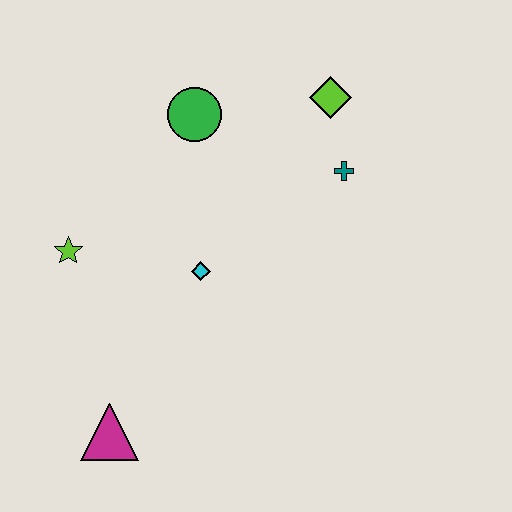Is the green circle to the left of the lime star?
No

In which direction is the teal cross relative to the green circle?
The teal cross is to the right of the green circle.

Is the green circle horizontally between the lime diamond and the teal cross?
No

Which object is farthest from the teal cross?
The magenta triangle is farthest from the teal cross.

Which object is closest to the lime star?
The cyan diamond is closest to the lime star.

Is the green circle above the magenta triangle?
Yes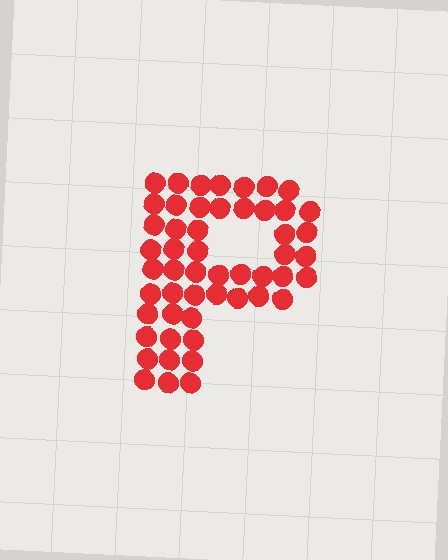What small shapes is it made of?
It is made of small circles.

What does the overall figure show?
The overall figure shows the letter P.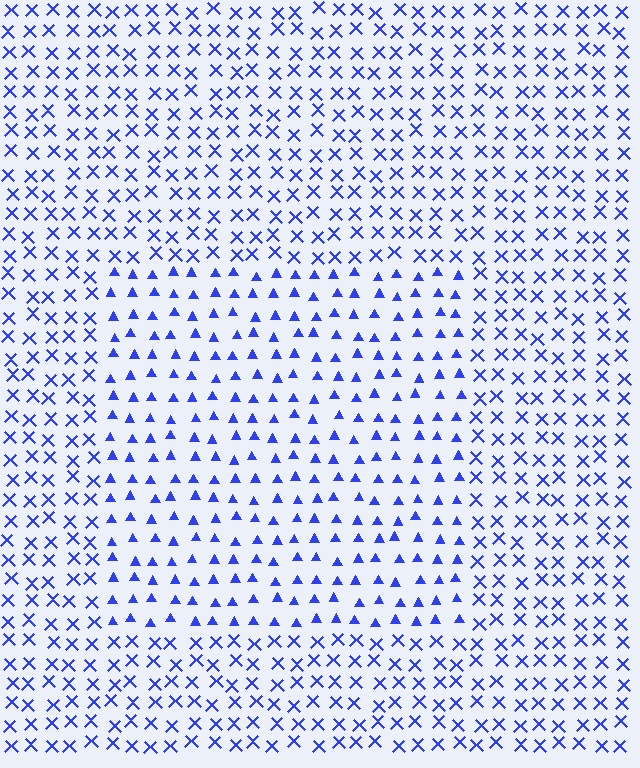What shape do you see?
I see a rectangle.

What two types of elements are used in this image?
The image uses triangles inside the rectangle region and X marks outside it.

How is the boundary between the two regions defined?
The boundary is defined by a change in element shape: triangles inside vs. X marks outside. All elements share the same color and spacing.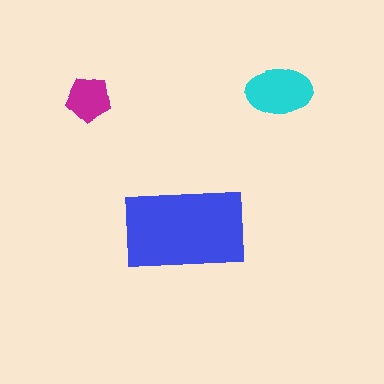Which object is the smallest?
The magenta pentagon.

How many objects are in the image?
There are 3 objects in the image.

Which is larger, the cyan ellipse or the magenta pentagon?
The cyan ellipse.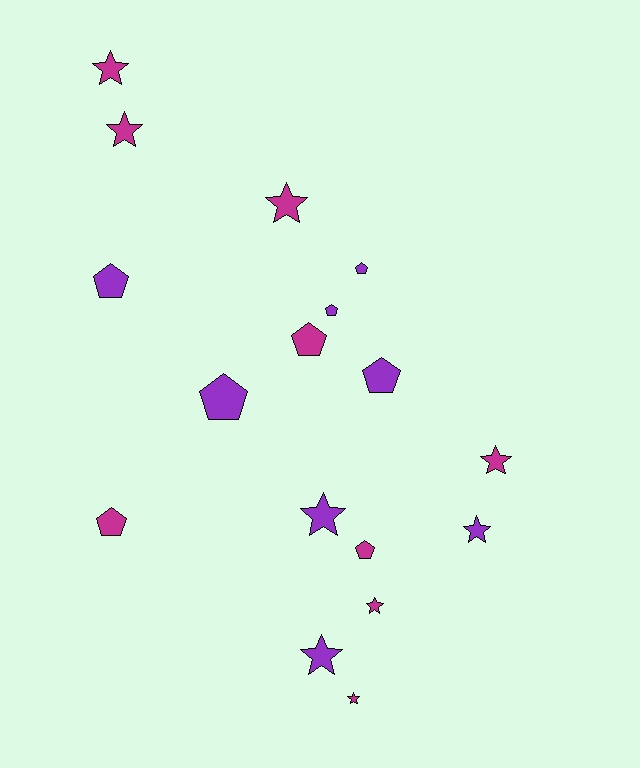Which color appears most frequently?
Magenta, with 9 objects.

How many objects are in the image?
There are 17 objects.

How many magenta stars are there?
There are 6 magenta stars.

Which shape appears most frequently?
Star, with 9 objects.